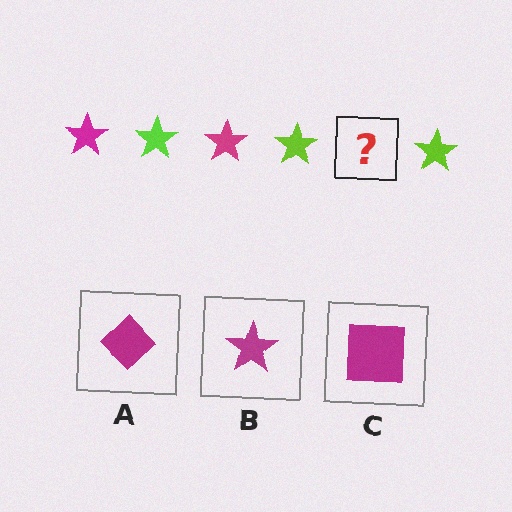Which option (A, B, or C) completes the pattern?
B.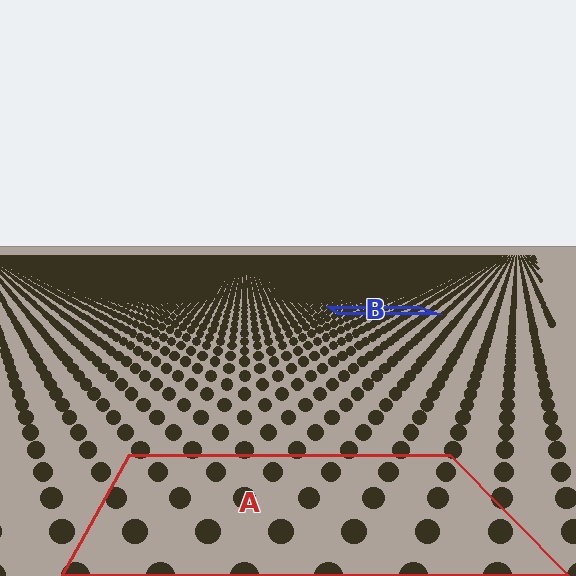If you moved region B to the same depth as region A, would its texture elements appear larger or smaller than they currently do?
They would appear larger. At a closer depth, the same texture elements are projected at a bigger on-screen size.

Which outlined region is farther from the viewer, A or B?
Region B is farther from the viewer — the texture elements inside it appear smaller and more densely packed.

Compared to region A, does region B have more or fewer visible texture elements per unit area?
Region B has more texture elements per unit area — they are packed more densely because it is farther away.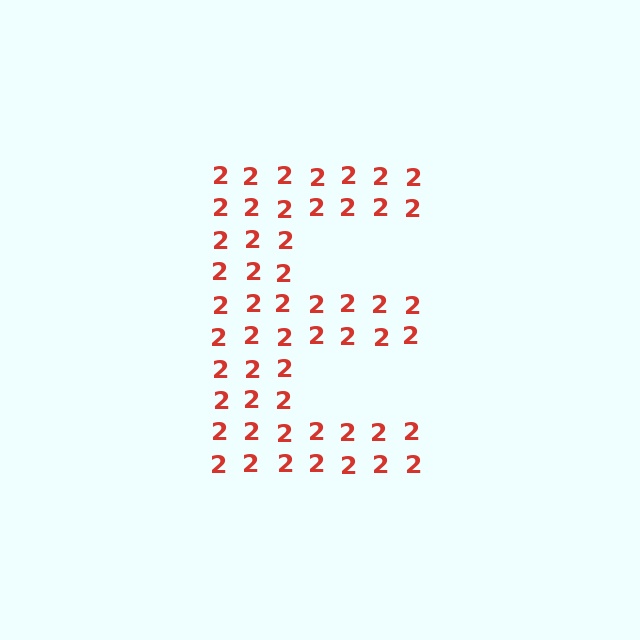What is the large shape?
The large shape is the letter E.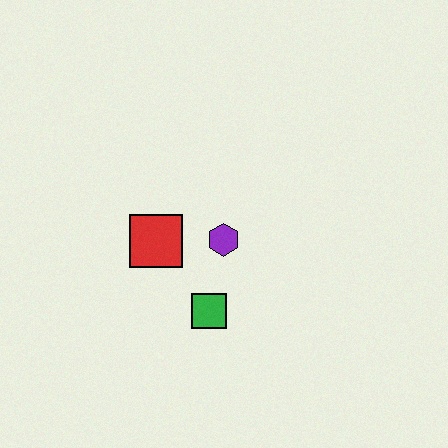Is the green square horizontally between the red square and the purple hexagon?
Yes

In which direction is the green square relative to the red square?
The green square is below the red square.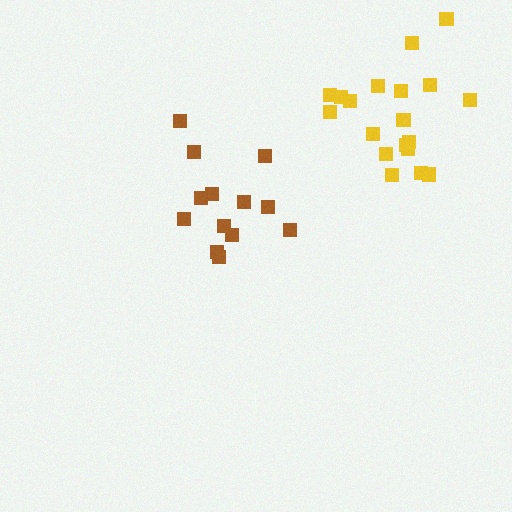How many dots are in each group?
Group 1: 13 dots, Group 2: 19 dots (32 total).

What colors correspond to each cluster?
The clusters are colored: brown, yellow.